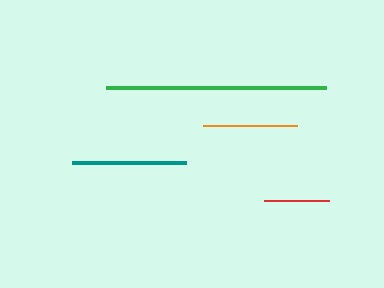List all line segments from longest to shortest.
From longest to shortest: green, teal, orange, red.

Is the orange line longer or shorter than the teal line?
The teal line is longer than the orange line.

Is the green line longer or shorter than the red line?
The green line is longer than the red line.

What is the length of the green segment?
The green segment is approximately 220 pixels long.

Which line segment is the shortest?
The red line is the shortest at approximately 65 pixels.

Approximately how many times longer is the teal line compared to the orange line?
The teal line is approximately 1.2 times the length of the orange line.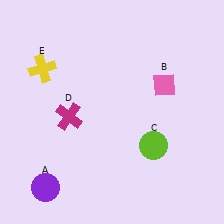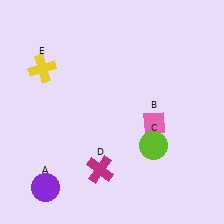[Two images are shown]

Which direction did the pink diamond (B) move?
The pink diamond (B) moved down.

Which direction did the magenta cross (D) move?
The magenta cross (D) moved down.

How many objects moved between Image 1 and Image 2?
2 objects moved between the two images.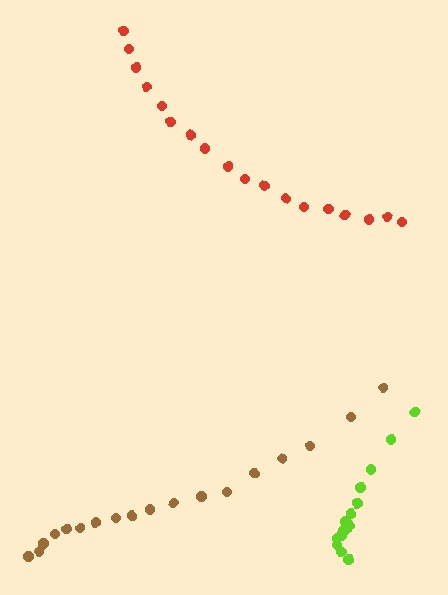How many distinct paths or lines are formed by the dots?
There are 3 distinct paths.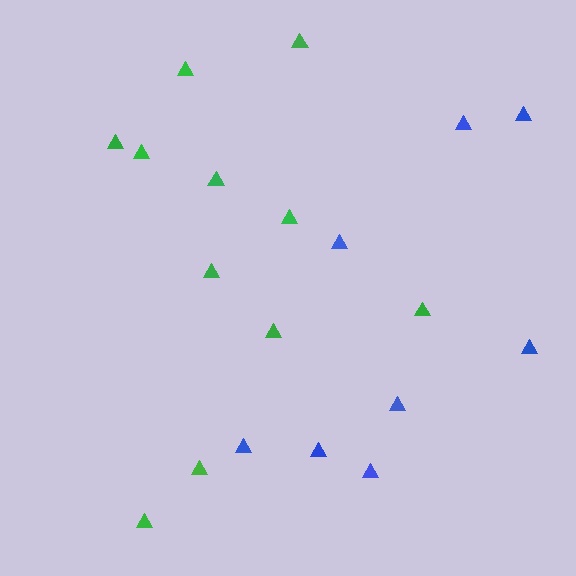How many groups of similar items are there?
There are 2 groups: one group of blue triangles (8) and one group of green triangles (11).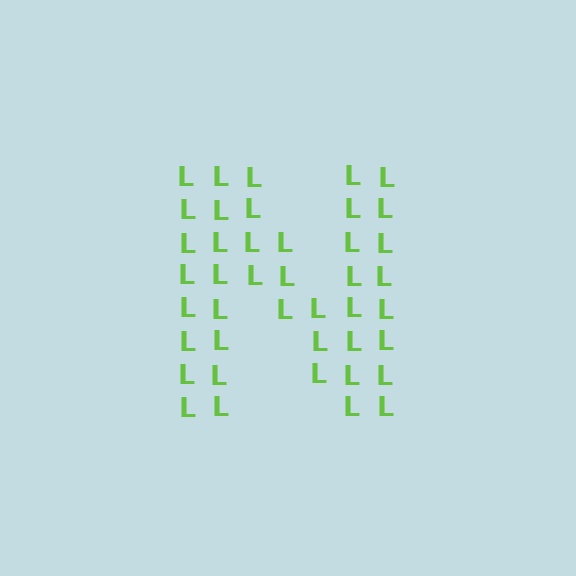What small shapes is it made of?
It is made of small letter L's.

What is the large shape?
The large shape is the letter N.